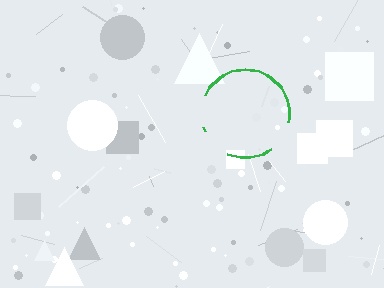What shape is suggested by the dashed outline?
The dashed outline suggests a circle.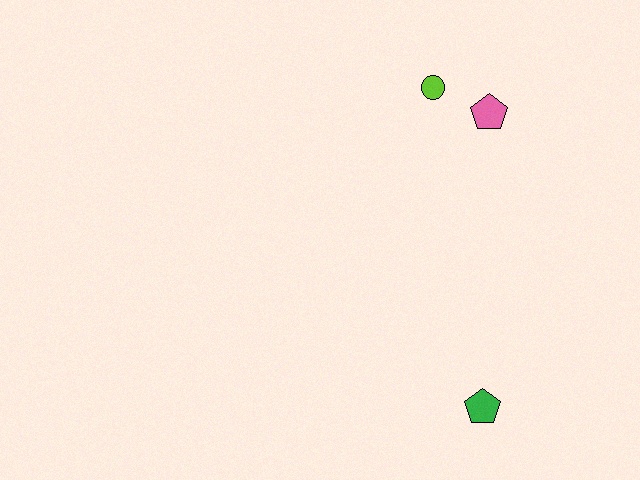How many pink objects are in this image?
There is 1 pink object.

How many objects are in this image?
There are 3 objects.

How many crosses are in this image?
There are no crosses.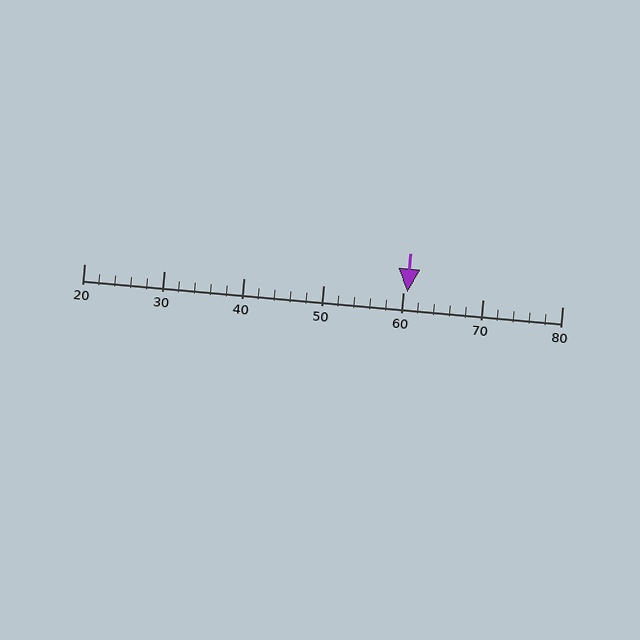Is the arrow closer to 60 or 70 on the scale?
The arrow is closer to 60.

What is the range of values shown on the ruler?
The ruler shows values from 20 to 80.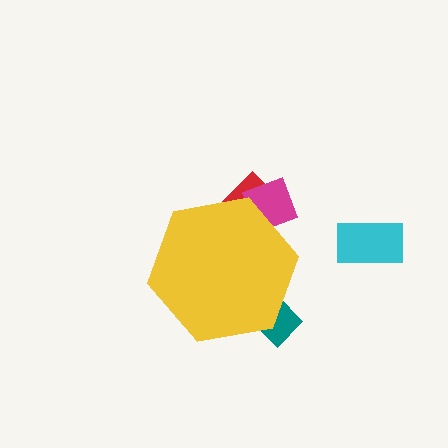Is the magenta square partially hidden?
Yes, the magenta square is partially hidden behind the yellow hexagon.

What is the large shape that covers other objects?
A yellow hexagon.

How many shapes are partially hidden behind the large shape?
3 shapes are partially hidden.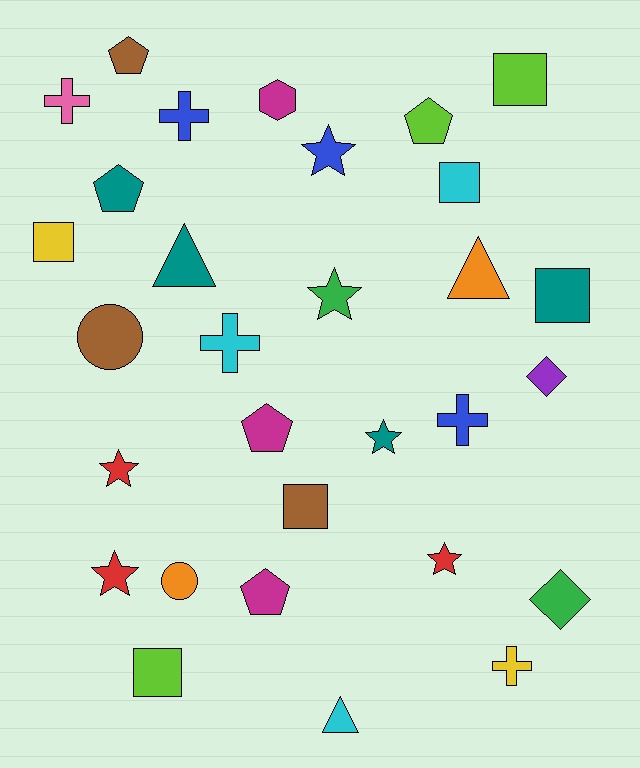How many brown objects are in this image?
There are 3 brown objects.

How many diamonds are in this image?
There are 2 diamonds.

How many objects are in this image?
There are 30 objects.